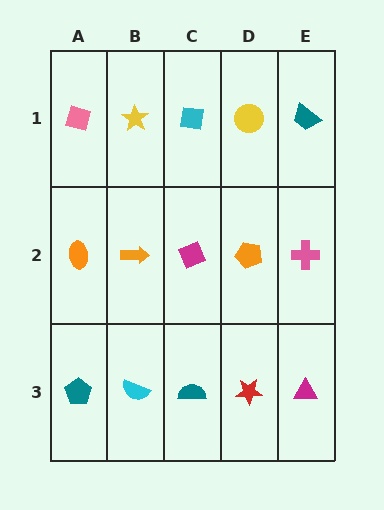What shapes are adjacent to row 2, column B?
A yellow star (row 1, column B), a cyan semicircle (row 3, column B), an orange ellipse (row 2, column A), a magenta diamond (row 2, column C).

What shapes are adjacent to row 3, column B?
An orange arrow (row 2, column B), a teal pentagon (row 3, column A), a teal semicircle (row 3, column C).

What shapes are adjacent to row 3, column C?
A magenta diamond (row 2, column C), a cyan semicircle (row 3, column B), a red star (row 3, column D).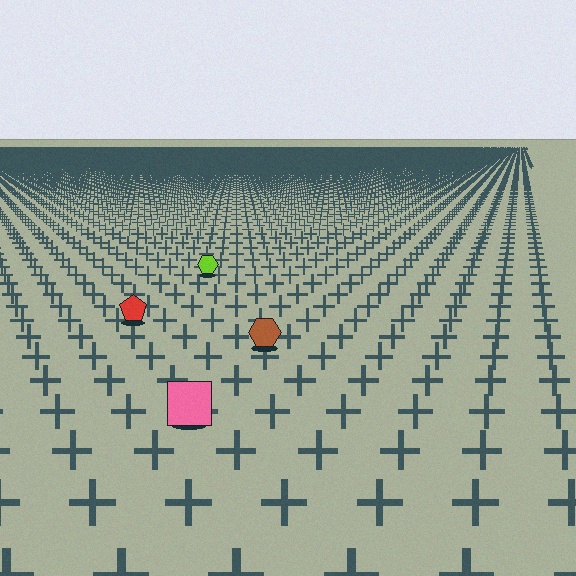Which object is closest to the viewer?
The pink square is closest. The texture marks near it are larger and more spread out.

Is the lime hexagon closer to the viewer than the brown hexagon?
No. The brown hexagon is closer — you can tell from the texture gradient: the ground texture is coarser near it.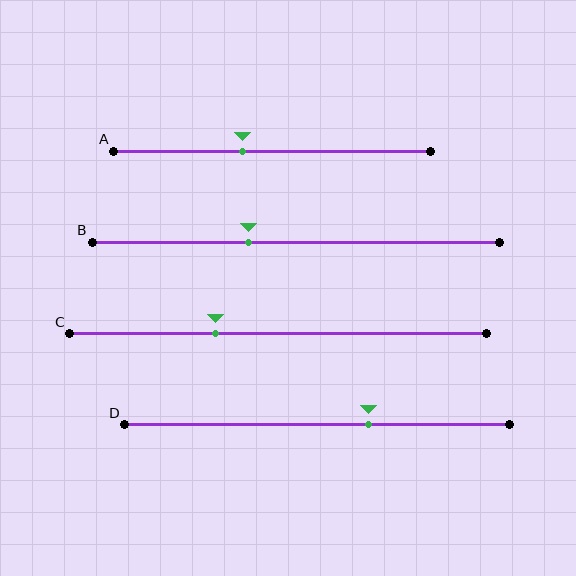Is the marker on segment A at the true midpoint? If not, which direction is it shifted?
No, the marker on segment A is shifted to the left by about 9% of the segment length.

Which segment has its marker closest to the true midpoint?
Segment A has its marker closest to the true midpoint.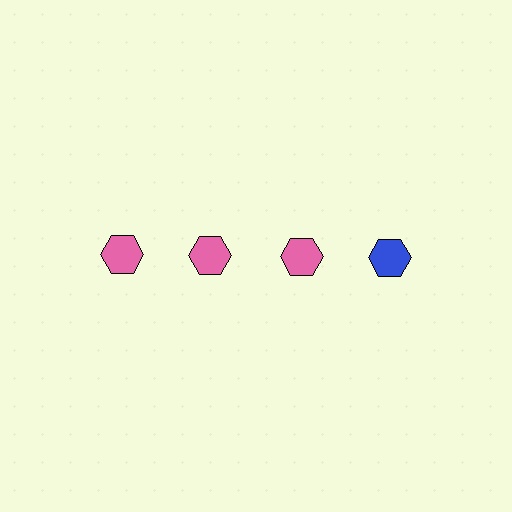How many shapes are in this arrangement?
There are 4 shapes arranged in a grid pattern.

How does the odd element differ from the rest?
It has a different color: blue instead of pink.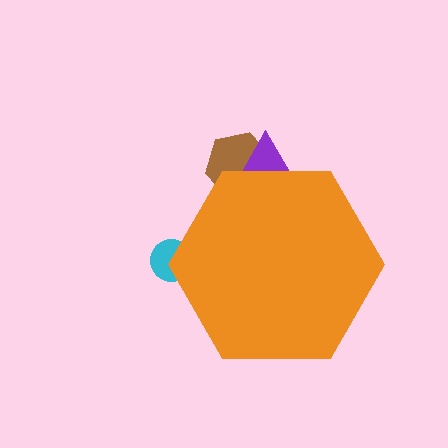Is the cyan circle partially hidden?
Yes, the cyan circle is partially hidden behind the orange hexagon.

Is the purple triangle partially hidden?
Yes, the purple triangle is partially hidden behind the orange hexagon.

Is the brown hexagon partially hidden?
Yes, the brown hexagon is partially hidden behind the orange hexagon.